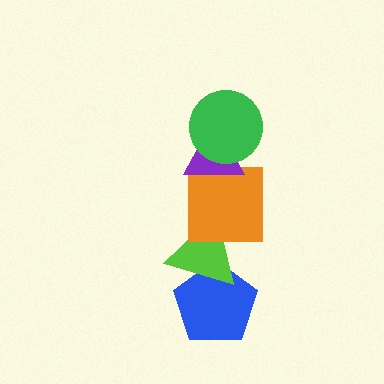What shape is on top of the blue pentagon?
The lime triangle is on top of the blue pentagon.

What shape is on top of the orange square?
The purple triangle is on top of the orange square.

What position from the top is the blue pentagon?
The blue pentagon is 5th from the top.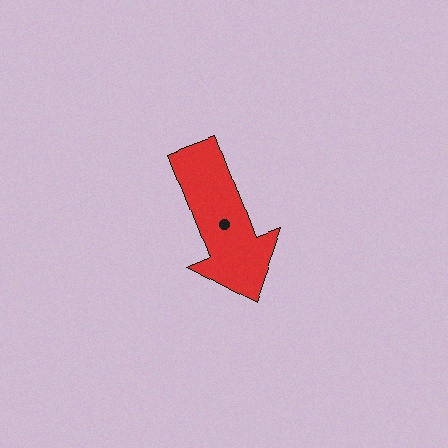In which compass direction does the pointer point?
South.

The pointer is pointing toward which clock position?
Roughly 5 o'clock.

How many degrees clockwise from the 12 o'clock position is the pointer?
Approximately 159 degrees.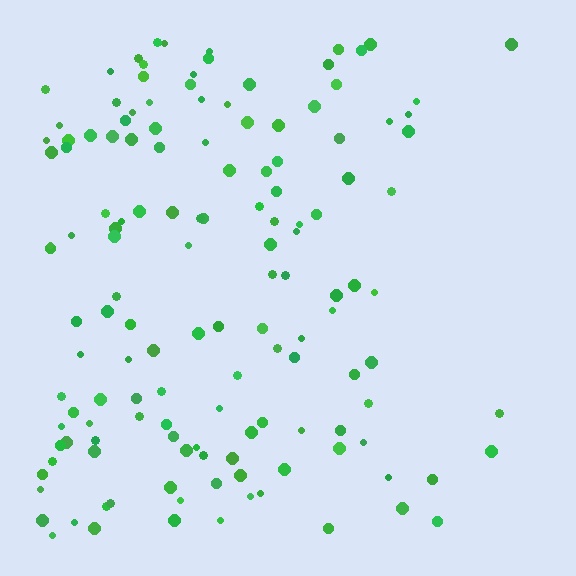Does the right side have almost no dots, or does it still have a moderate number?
Still a moderate number, just noticeably fewer than the left.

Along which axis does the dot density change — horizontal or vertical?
Horizontal.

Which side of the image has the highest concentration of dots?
The left.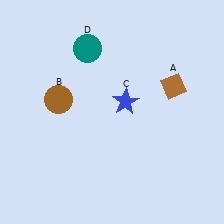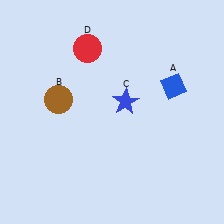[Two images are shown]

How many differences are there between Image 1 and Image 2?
There are 2 differences between the two images.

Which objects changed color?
A changed from brown to blue. D changed from teal to red.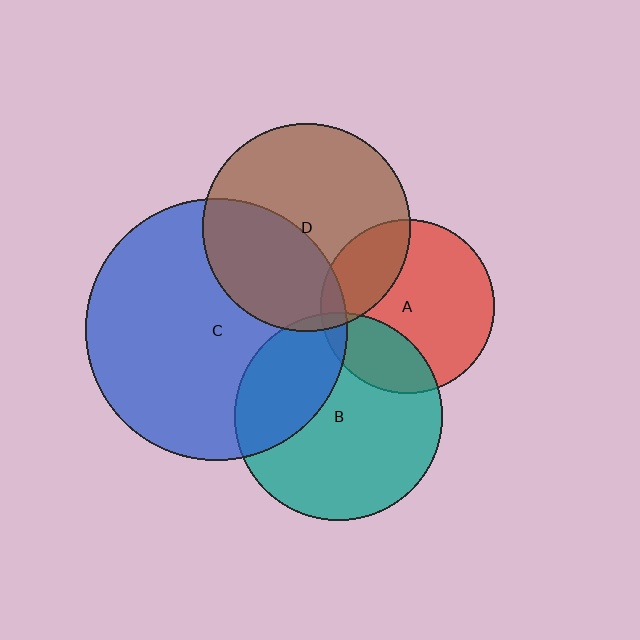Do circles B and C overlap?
Yes.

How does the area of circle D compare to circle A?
Approximately 1.4 times.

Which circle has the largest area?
Circle C (blue).